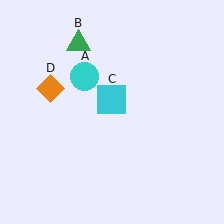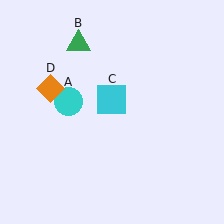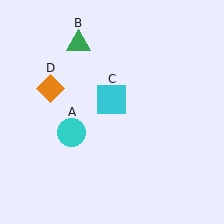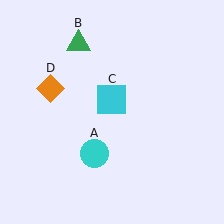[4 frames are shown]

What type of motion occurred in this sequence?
The cyan circle (object A) rotated counterclockwise around the center of the scene.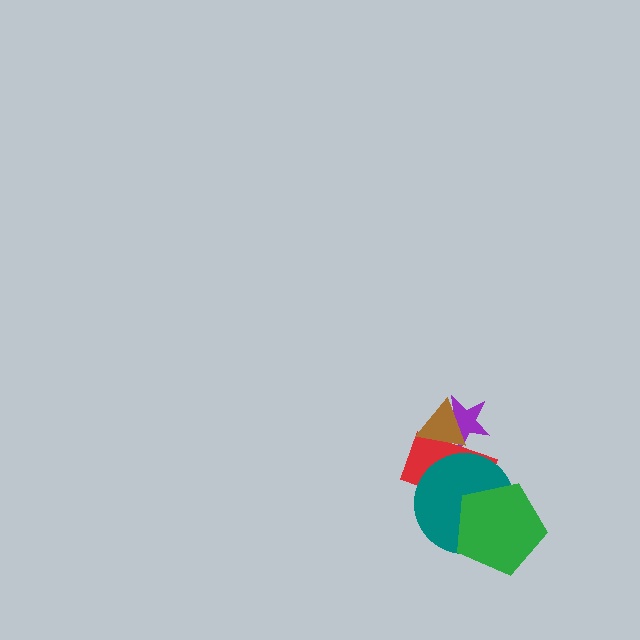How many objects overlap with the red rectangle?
4 objects overlap with the red rectangle.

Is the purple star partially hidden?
Yes, it is partially covered by another shape.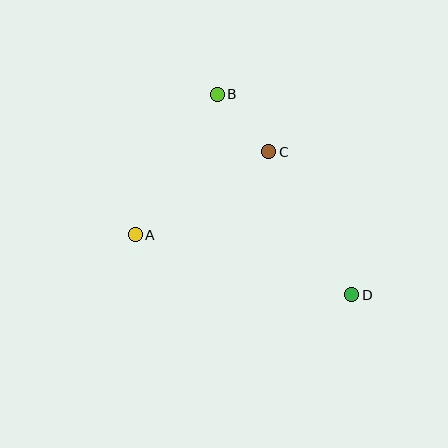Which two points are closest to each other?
Points B and C are closest to each other.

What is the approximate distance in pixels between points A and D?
The distance between A and D is approximately 224 pixels.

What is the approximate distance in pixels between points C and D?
The distance between C and D is approximately 165 pixels.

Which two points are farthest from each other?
Points B and D are farthest from each other.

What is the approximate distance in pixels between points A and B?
The distance between A and B is approximately 163 pixels.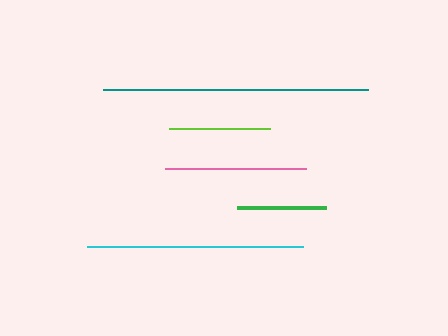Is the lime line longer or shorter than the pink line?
The pink line is longer than the lime line.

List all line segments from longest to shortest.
From longest to shortest: teal, cyan, pink, lime, green.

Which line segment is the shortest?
The green line is the shortest at approximately 89 pixels.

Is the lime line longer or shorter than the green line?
The lime line is longer than the green line.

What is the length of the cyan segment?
The cyan segment is approximately 217 pixels long.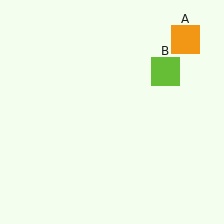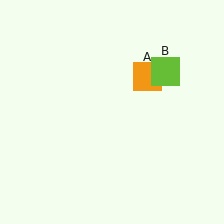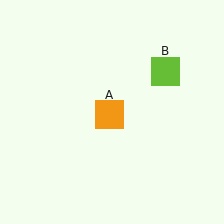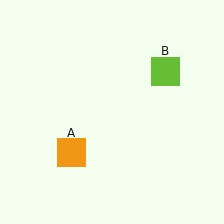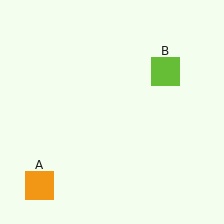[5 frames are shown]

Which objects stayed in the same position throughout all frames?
Lime square (object B) remained stationary.